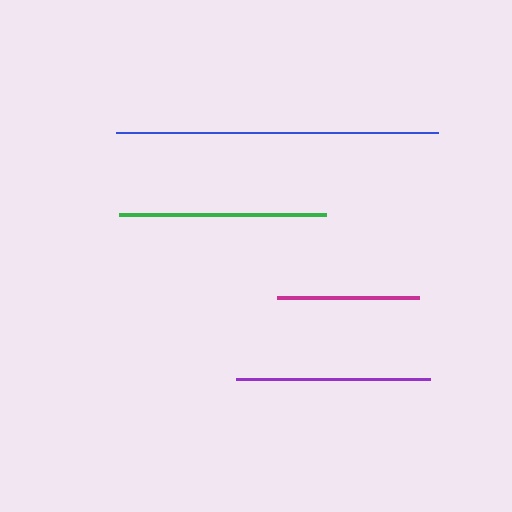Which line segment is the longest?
The blue line is the longest at approximately 322 pixels.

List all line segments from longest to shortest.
From longest to shortest: blue, green, purple, magenta.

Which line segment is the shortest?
The magenta line is the shortest at approximately 142 pixels.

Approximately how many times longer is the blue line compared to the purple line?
The blue line is approximately 1.7 times the length of the purple line.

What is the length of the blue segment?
The blue segment is approximately 322 pixels long.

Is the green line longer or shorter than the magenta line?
The green line is longer than the magenta line.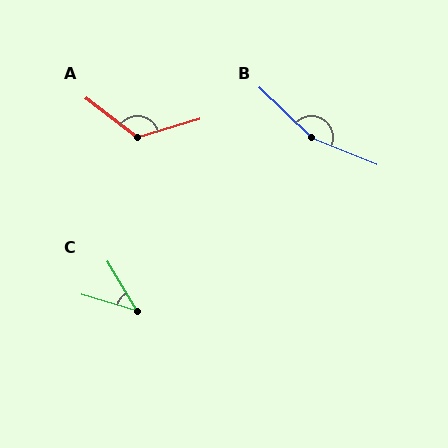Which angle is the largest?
B, at approximately 158 degrees.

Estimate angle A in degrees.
Approximately 126 degrees.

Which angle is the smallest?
C, at approximately 42 degrees.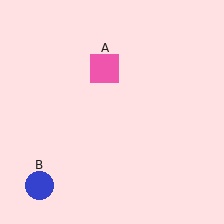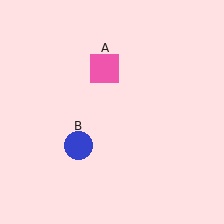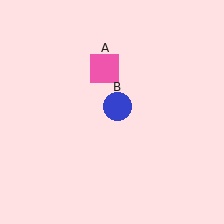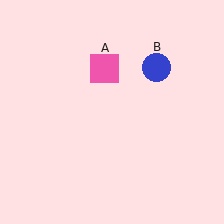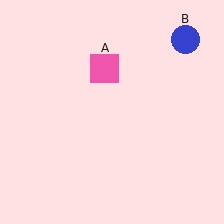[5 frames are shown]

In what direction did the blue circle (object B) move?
The blue circle (object B) moved up and to the right.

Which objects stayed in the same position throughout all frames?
Pink square (object A) remained stationary.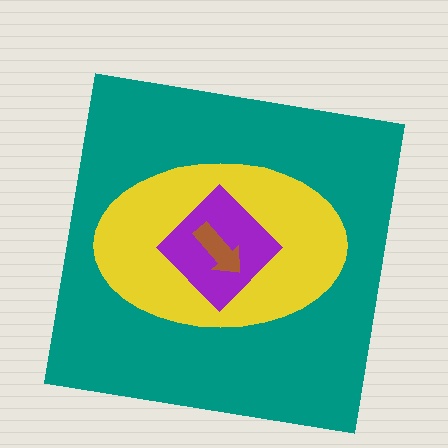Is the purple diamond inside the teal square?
Yes.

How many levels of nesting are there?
4.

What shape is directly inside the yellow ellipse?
The purple diamond.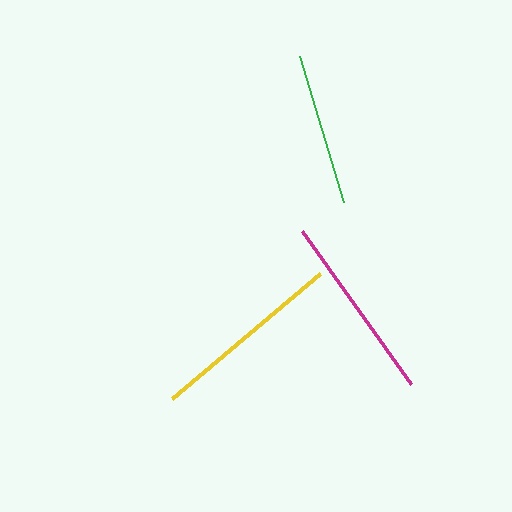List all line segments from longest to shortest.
From longest to shortest: yellow, magenta, green.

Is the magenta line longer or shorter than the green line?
The magenta line is longer than the green line.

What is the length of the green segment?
The green segment is approximately 153 pixels long.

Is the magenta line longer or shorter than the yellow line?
The yellow line is longer than the magenta line.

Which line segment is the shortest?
The green line is the shortest at approximately 153 pixels.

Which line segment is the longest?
The yellow line is the longest at approximately 193 pixels.